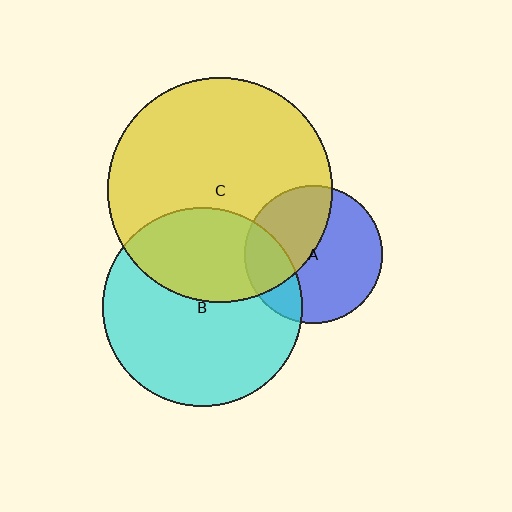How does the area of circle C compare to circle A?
Approximately 2.7 times.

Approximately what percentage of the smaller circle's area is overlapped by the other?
Approximately 25%.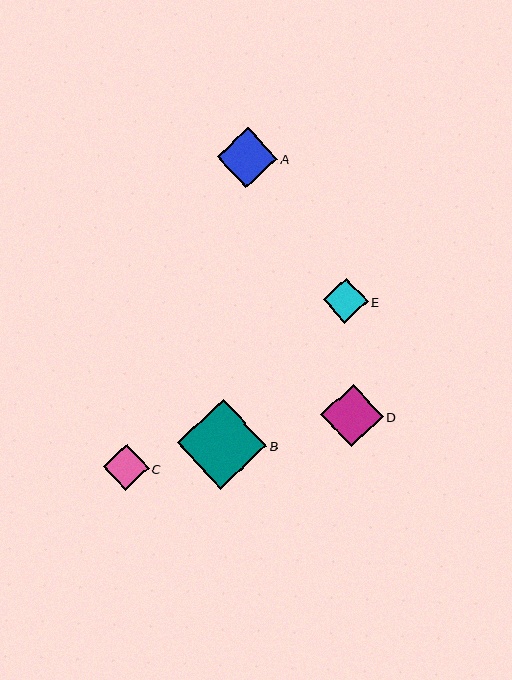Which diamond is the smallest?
Diamond E is the smallest with a size of approximately 45 pixels.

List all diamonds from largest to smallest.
From largest to smallest: B, D, A, C, E.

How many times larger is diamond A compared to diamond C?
Diamond A is approximately 1.3 times the size of diamond C.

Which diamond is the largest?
Diamond B is the largest with a size of approximately 90 pixels.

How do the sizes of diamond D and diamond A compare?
Diamond D and diamond A are approximately the same size.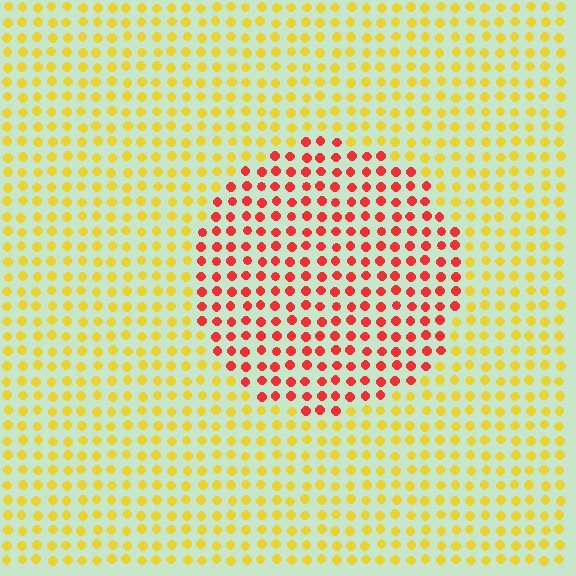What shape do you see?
I see a circle.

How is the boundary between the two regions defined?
The boundary is defined purely by a slight shift in hue (about 53 degrees). Spacing, size, and orientation are identical on both sides.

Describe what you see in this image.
The image is filled with small yellow elements in a uniform arrangement. A circle-shaped region is visible where the elements are tinted to a slightly different hue, forming a subtle color boundary.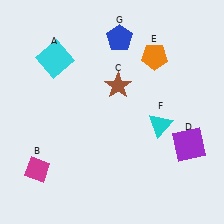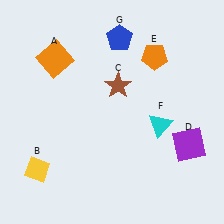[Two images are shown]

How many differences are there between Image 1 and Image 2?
There are 2 differences between the two images.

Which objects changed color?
A changed from cyan to orange. B changed from magenta to yellow.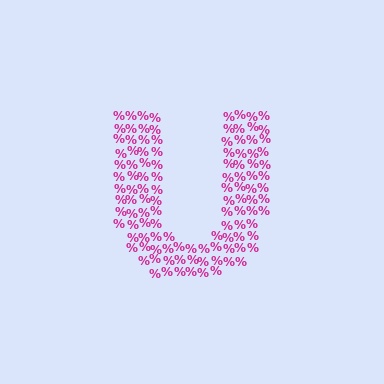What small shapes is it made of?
It is made of small percent signs.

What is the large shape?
The large shape is the letter U.